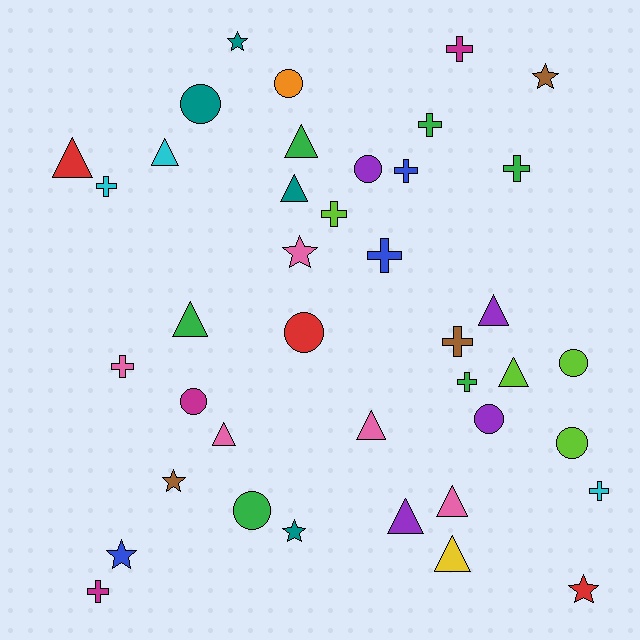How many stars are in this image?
There are 7 stars.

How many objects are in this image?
There are 40 objects.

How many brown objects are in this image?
There are 3 brown objects.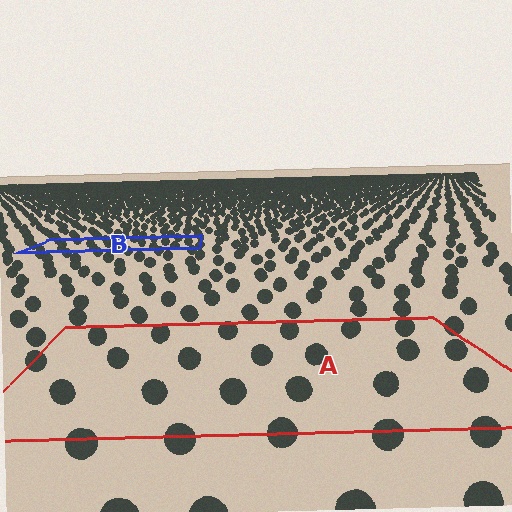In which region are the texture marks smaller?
The texture marks are smaller in region B, because it is farther away.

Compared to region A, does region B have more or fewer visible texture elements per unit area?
Region B has more texture elements per unit area — they are packed more densely because it is farther away.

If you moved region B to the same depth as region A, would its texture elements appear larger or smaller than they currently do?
They would appear larger. At a closer depth, the same texture elements are projected at a bigger on-screen size.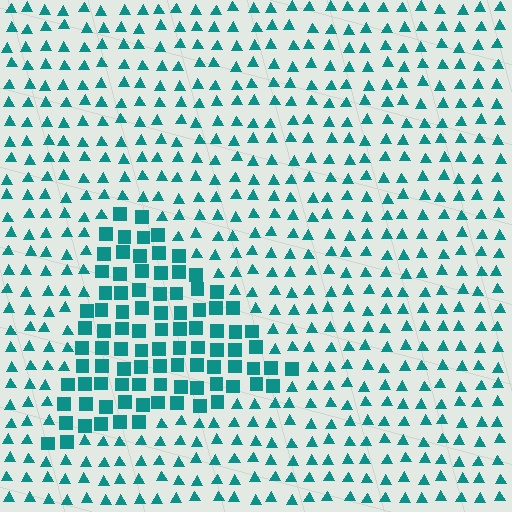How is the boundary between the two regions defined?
The boundary is defined by a change in element shape: squares inside vs. triangles outside. All elements share the same color and spacing.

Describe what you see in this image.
The image is filled with small teal elements arranged in a uniform grid. A triangle-shaped region contains squares, while the surrounding area contains triangles. The boundary is defined purely by the change in element shape.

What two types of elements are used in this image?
The image uses squares inside the triangle region and triangles outside it.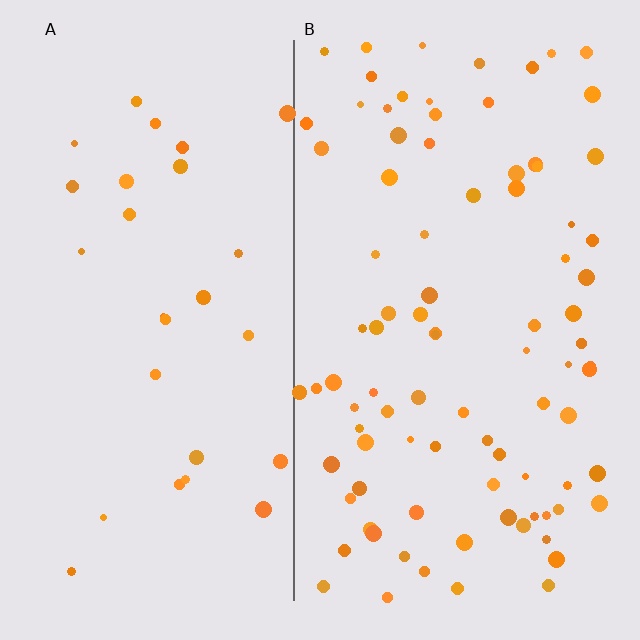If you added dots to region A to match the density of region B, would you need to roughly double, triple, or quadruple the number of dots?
Approximately triple.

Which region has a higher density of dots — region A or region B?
B (the right).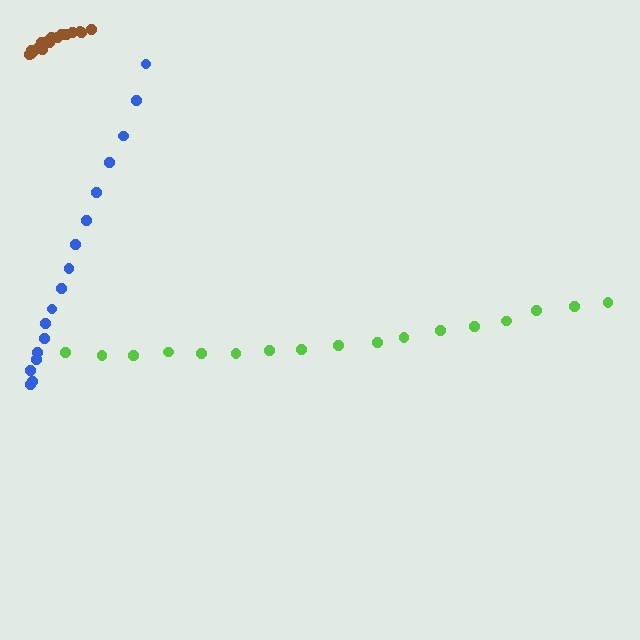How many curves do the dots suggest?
There are 3 distinct paths.